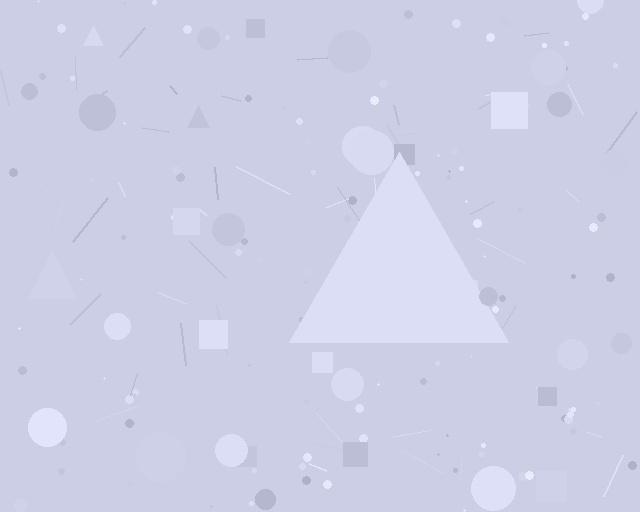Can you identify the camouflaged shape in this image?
The camouflaged shape is a triangle.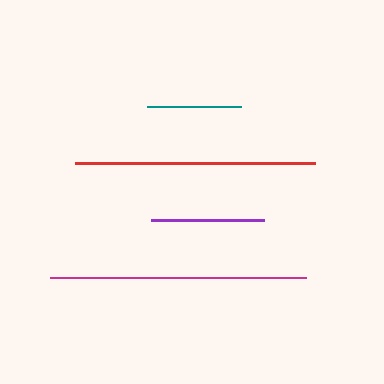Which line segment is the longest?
The magenta line is the longest at approximately 256 pixels.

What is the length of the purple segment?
The purple segment is approximately 113 pixels long.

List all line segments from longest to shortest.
From longest to shortest: magenta, red, purple, teal.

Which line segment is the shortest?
The teal line is the shortest at approximately 94 pixels.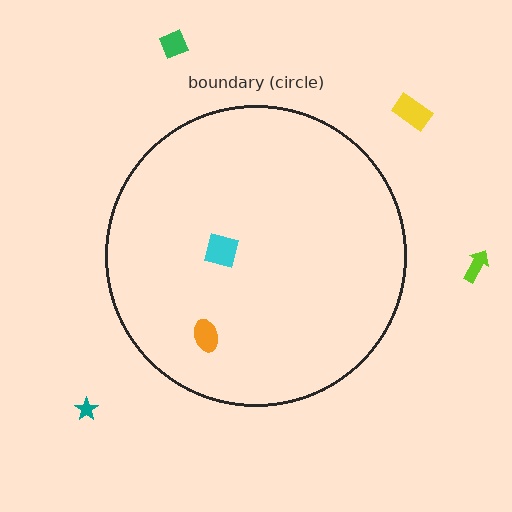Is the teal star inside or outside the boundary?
Outside.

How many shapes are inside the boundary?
2 inside, 4 outside.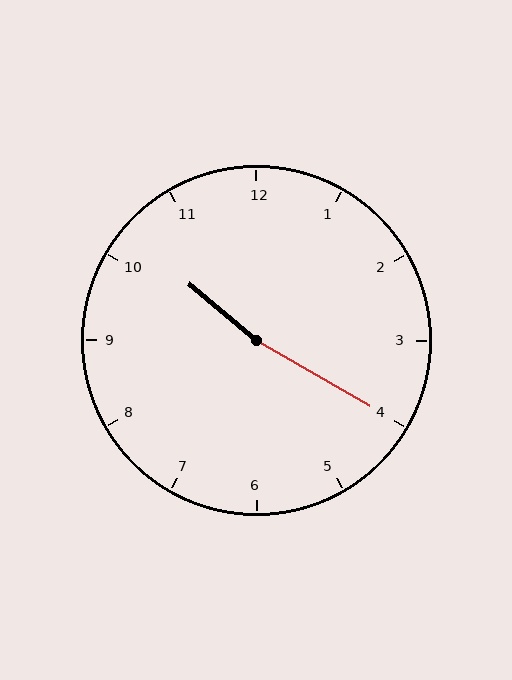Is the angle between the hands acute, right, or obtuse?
It is obtuse.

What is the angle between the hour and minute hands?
Approximately 170 degrees.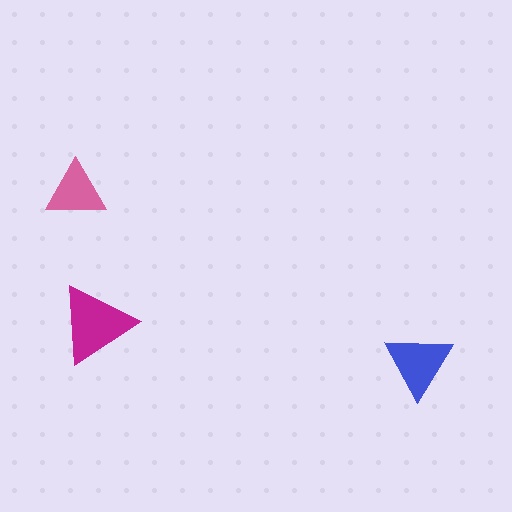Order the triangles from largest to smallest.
the magenta one, the blue one, the pink one.